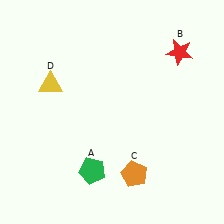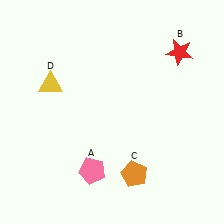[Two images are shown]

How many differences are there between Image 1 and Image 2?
There is 1 difference between the two images.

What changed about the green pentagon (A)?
In Image 1, A is green. In Image 2, it changed to pink.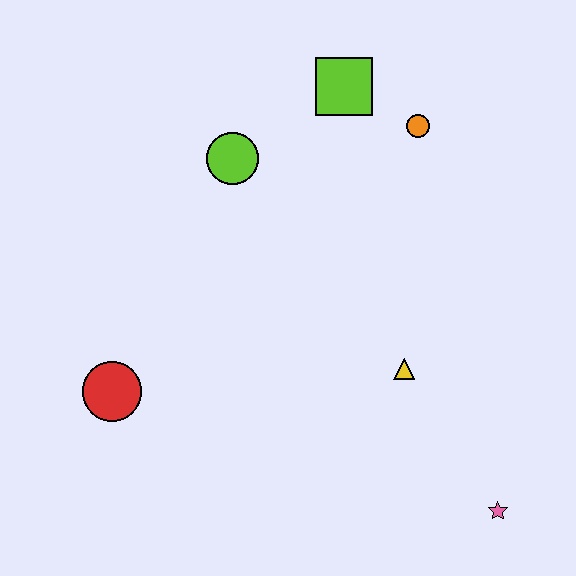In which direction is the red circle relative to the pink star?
The red circle is to the left of the pink star.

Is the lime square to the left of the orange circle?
Yes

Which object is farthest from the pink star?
The lime square is farthest from the pink star.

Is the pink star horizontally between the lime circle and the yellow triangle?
No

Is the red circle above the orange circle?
No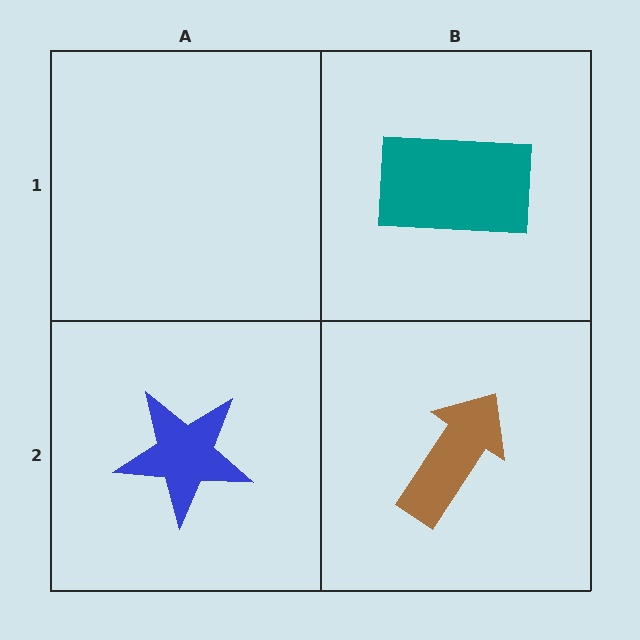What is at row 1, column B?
A teal rectangle.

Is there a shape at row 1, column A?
No, that cell is empty.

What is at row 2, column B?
A brown arrow.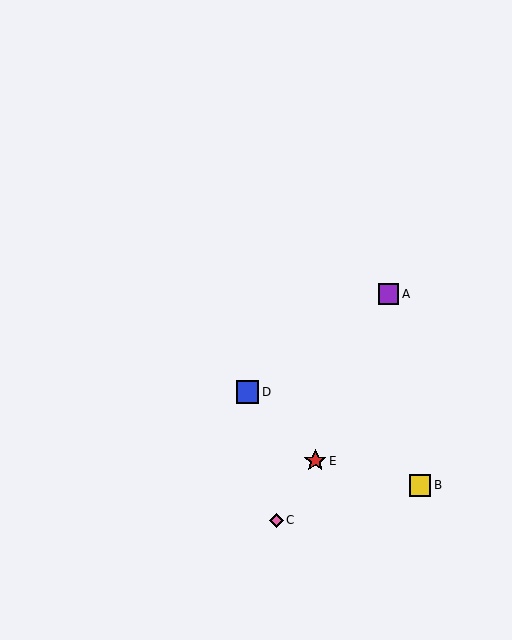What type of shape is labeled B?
Shape B is a yellow square.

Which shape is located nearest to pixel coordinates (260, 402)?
The blue square (labeled D) at (248, 392) is nearest to that location.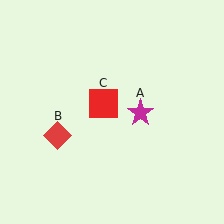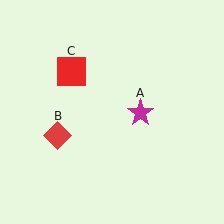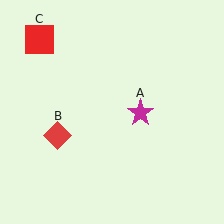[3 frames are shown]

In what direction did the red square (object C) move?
The red square (object C) moved up and to the left.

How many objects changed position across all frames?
1 object changed position: red square (object C).